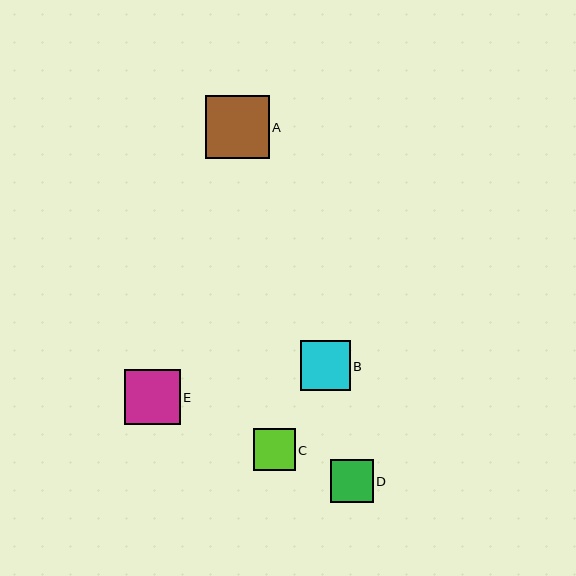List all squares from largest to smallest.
From largest to smallest: A, E, B, D, C.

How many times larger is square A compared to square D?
Square A is approximately 1.5 times the size of square D.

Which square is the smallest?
Square C is the smallest with a size of approximately 42 pixels.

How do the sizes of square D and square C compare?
Square D and square C are approximately the same size.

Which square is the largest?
Square A is the largest with a size of approximately 63 pixels.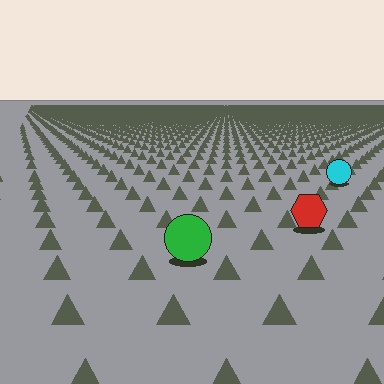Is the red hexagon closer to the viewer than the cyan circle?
Yes. The red hexagon is closer — you can tell from the texture gradient: the ground texture is coarser near it.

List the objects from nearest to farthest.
From nearest to farthest: the green circle, the red hexagon, the cyan circle.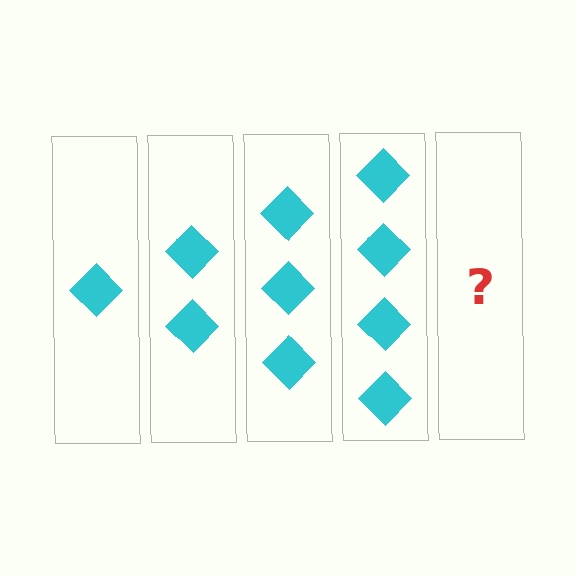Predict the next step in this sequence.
The next step is 5 diamonds.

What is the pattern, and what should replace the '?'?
The pattern is that each step adds one more diamond. The '?' should be 5 diamonds.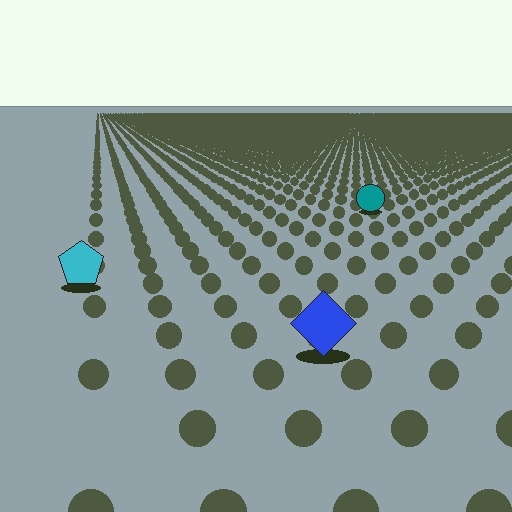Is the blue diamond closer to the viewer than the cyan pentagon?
Yes. The blue diamond is closer — you can tell from the texture gradient: the ground texture is coarser near it.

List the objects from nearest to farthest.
From nearest to farthest: the blue diamond, the cyan pentagon, the teal circle.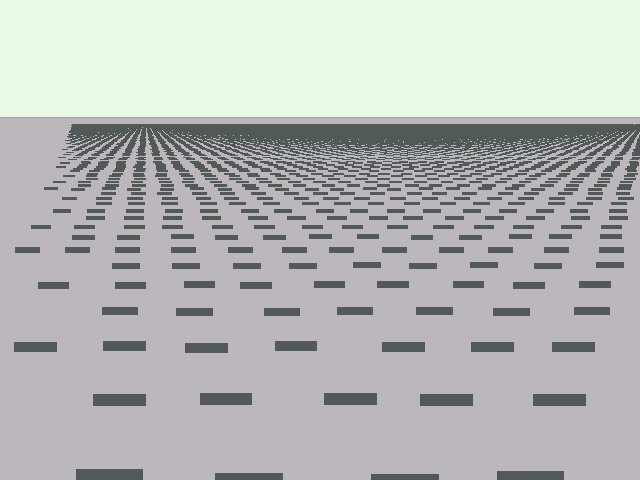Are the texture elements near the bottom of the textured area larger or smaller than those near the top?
Larger. Near the bottom, elements are closer to the viewer and appear at a bigger on-screen size.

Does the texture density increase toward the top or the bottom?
Density increases toward the top.